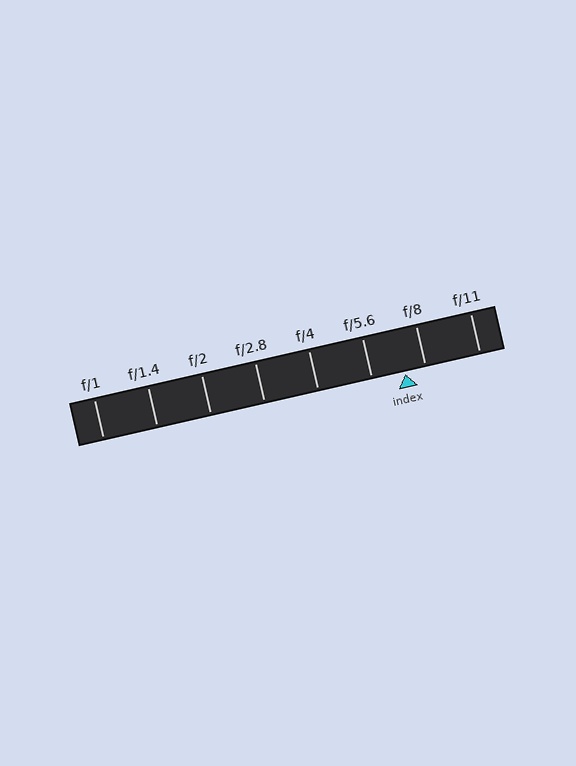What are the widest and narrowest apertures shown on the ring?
The widest aperture shown is f/1 and the narrowest is f/11.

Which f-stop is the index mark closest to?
The index mark is closest to f/8.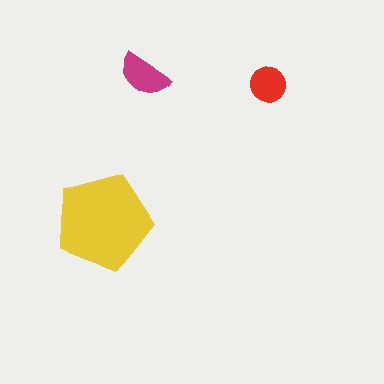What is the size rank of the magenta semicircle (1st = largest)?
2nd.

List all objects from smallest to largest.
The red circle, the magenta semicircle, the yellow pentagon.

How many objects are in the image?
There are 3 objects in the image.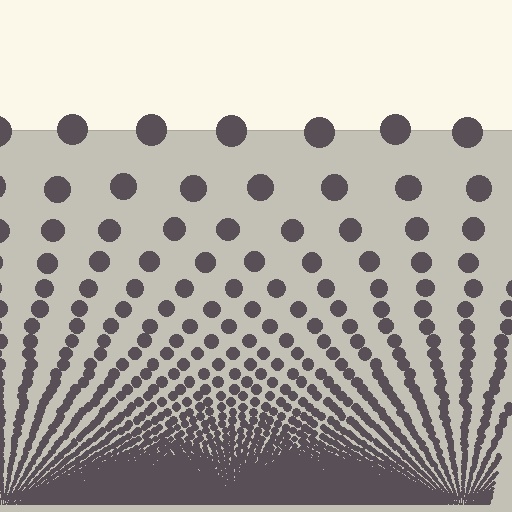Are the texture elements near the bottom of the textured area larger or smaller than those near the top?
Smaller. The gradient is inverted — elements near the bottom are smaller and denser.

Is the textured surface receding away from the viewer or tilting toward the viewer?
The surface appears to tilt toward the viewer. Texture elements get larger and sparser toward the top.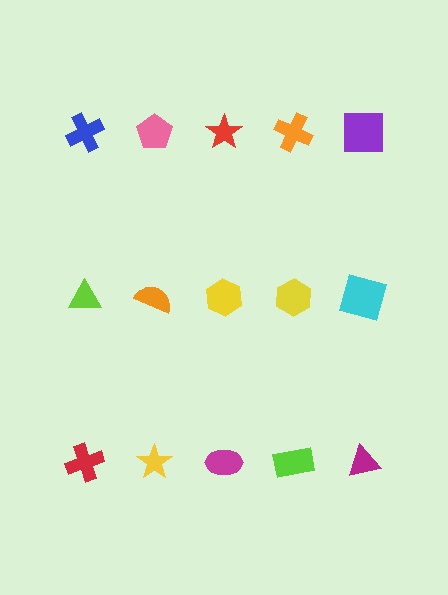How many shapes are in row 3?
5 shapes.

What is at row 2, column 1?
A lime triangle.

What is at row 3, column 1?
A red cross.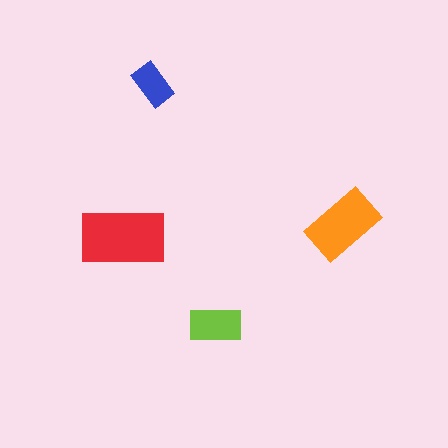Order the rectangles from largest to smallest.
the red one, the orange one, the lime one, the blue one.